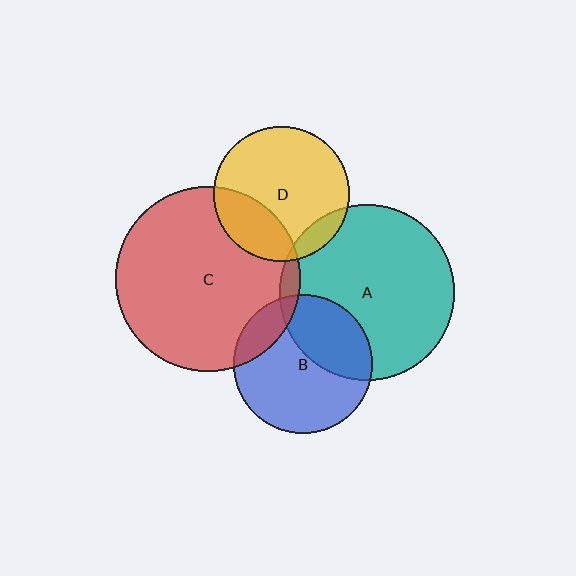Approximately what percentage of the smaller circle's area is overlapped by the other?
Approximately 5%.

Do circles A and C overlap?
Yes.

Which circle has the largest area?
Circle C (red).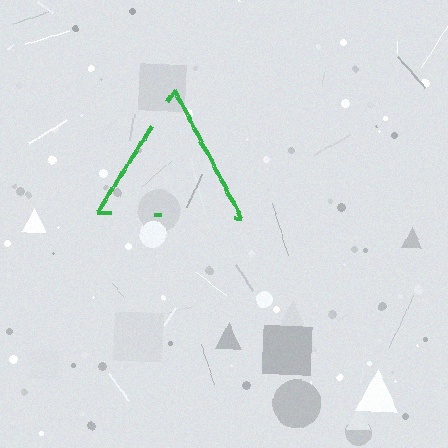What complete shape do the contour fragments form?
The contour fragments form a triangle.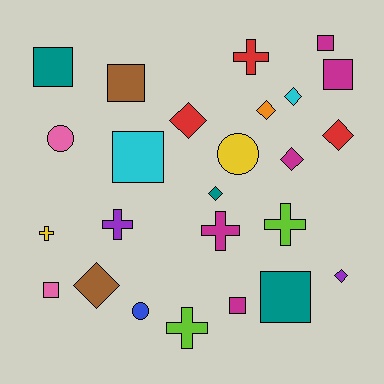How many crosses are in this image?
There are 6 crosses.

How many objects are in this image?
There are 25 objects.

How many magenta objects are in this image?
There are 5 magenta objects.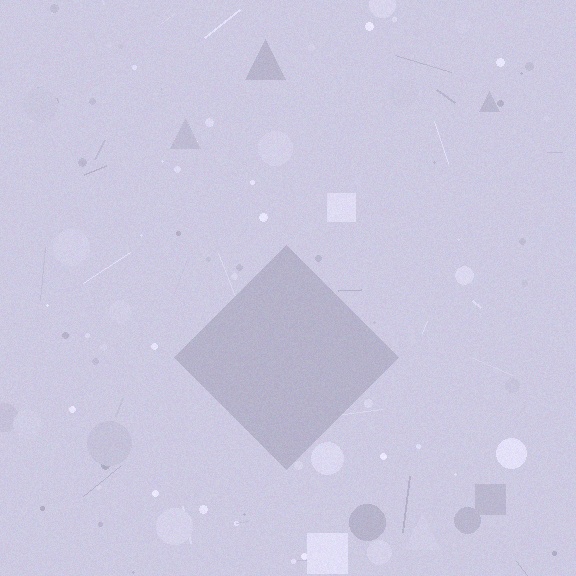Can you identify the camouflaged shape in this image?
The camouflaged shape is a diamond.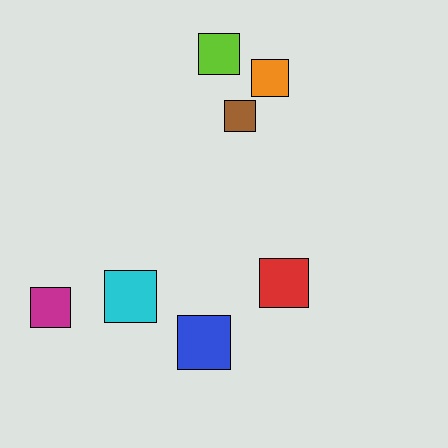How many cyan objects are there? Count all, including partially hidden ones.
There is 1 cyan object.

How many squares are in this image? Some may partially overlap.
There are 7 squares.